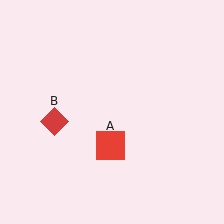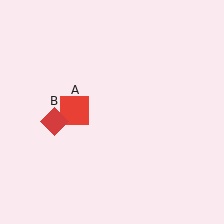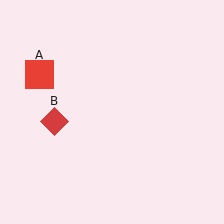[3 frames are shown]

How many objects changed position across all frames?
1 object changed position: red square (object A).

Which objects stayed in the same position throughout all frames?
Red diamond (object B) remained stationary.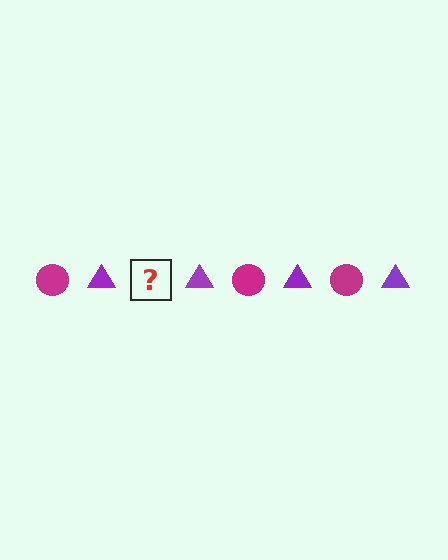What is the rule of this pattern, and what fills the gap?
The rule is that the pattern alternates between magenta circle and purple triangle. The gap should be filled with a magenta circle.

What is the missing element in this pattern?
The missing element is a magenta circle.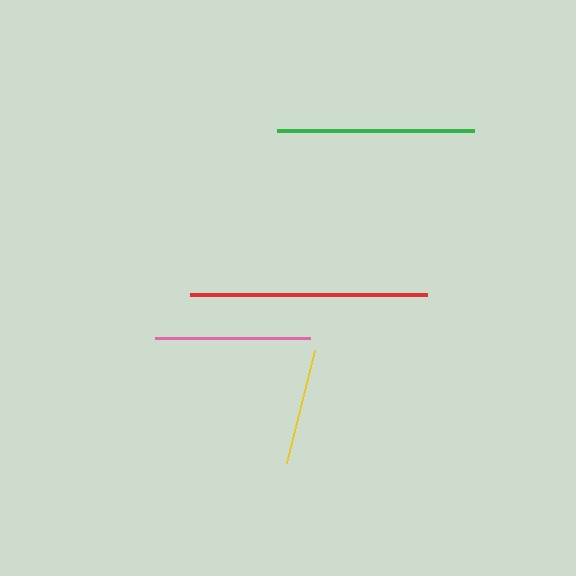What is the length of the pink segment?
The pink segment is approximately 155 pixels long.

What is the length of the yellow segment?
The yellow segment is approximately 117 pixels long.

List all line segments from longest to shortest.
From longest to shortest: red, green, pink, yellow.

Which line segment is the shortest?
The yellow line is the shortest at approximately 117 pixels.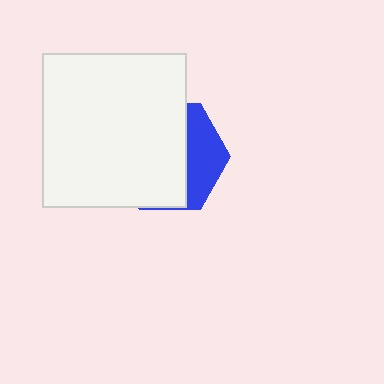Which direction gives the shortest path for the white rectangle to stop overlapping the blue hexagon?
Moving left gives the shortest separation.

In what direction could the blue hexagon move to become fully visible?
The blue hexagon could move right. That would shift it out from behind the white rectangle entirely.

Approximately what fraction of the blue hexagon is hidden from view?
Roughly 68% of the blue hexagon is hidden behind the white rectangle.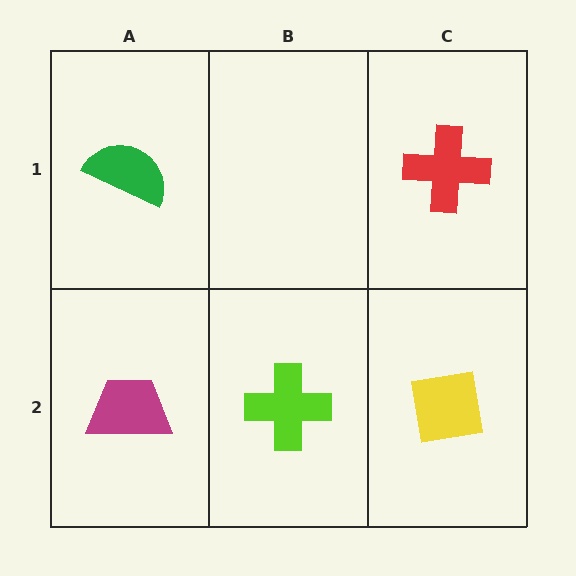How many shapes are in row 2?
3 shapes.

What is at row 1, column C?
A red cross.